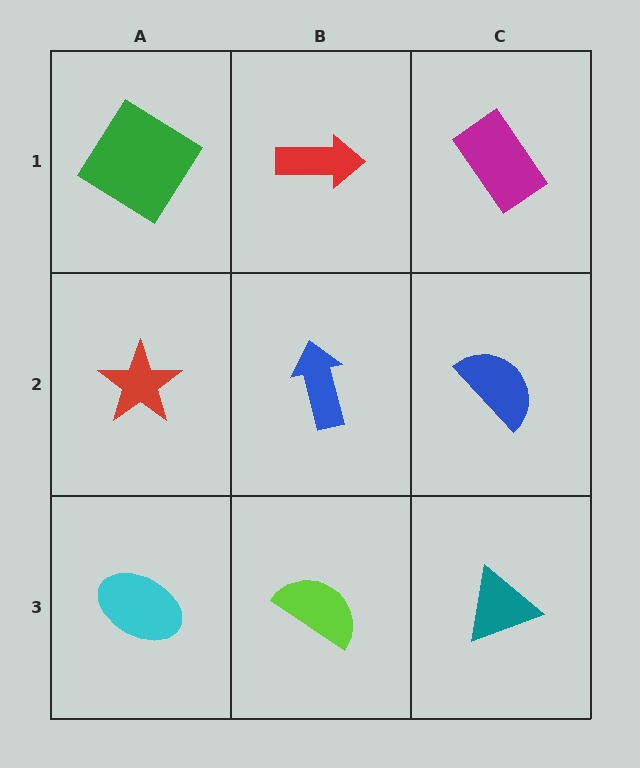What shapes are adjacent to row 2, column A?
A green diamond (row 1, column A), a cyan ellipse (row 3, column A), a blue arrow (row 2, column B).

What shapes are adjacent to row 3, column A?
A red star (row 2, column A), a lime semicircle (row 3, column B).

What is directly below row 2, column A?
A cyan ellipse.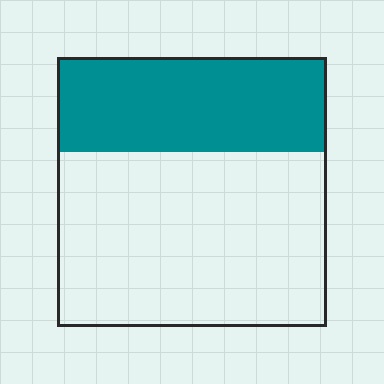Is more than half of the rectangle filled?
No.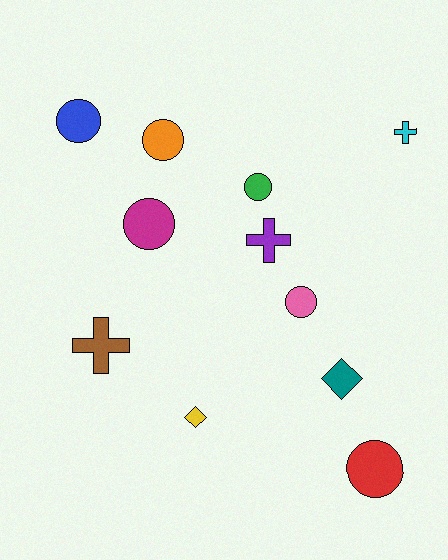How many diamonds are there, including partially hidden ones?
There are 2 diamonds.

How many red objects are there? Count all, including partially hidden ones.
There is 1 red object.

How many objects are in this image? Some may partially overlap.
There are 11 objects.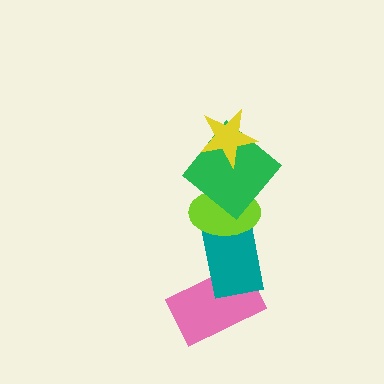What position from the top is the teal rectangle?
The teal rectangle is 4th from the top.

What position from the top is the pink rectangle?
The pink rectangle is 5th from the top.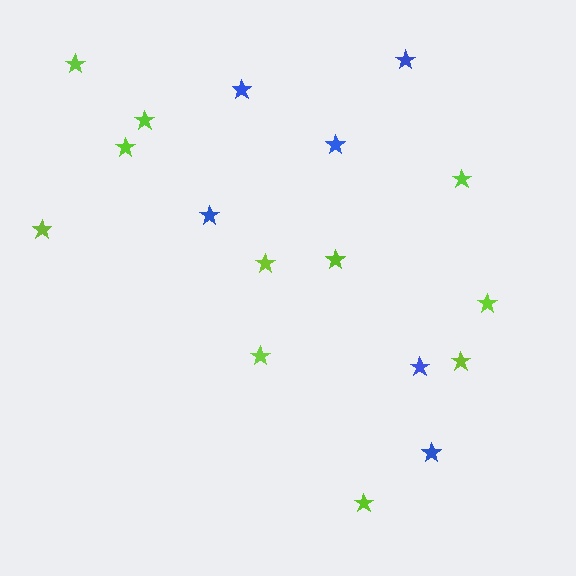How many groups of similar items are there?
There are 2 groups: one group of blue stars (6) and one group of lime stars (11).